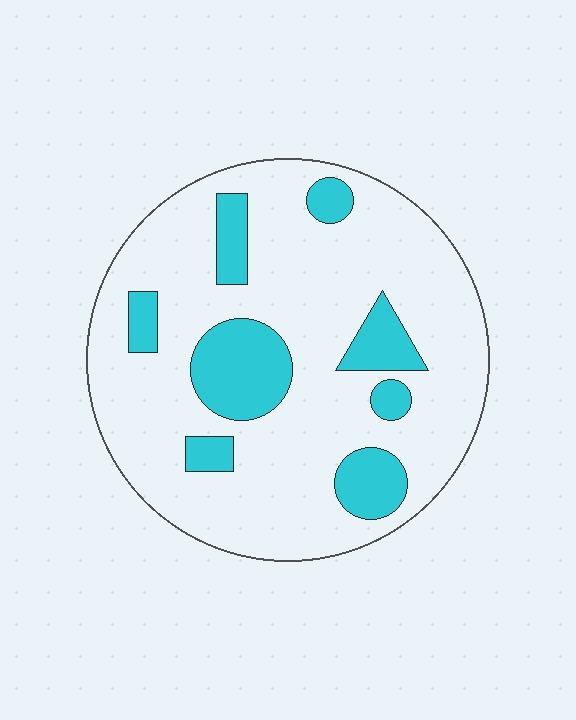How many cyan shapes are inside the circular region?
8.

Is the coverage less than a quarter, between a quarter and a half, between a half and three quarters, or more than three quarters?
Less than a quarter.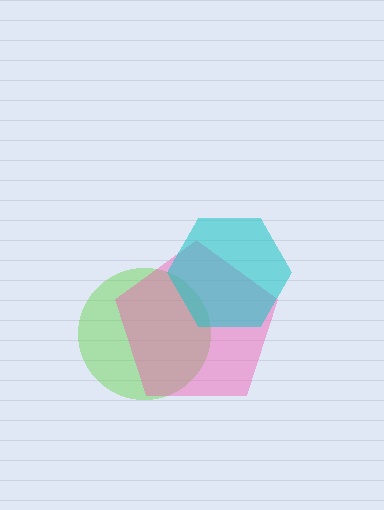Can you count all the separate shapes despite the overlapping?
Yes, there are 3 separate shapes.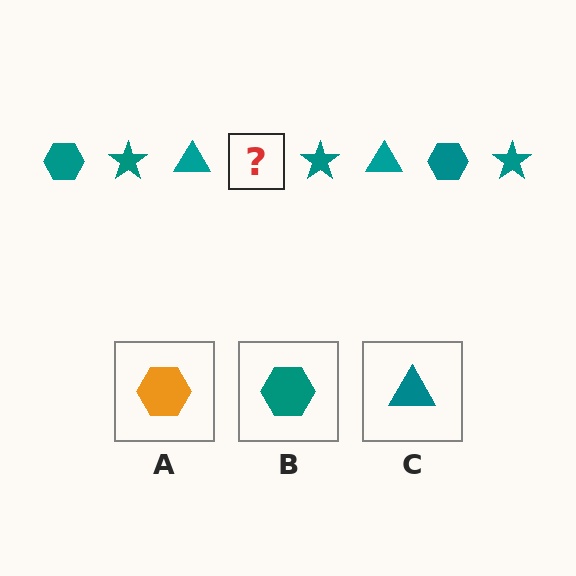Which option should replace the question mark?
Option B.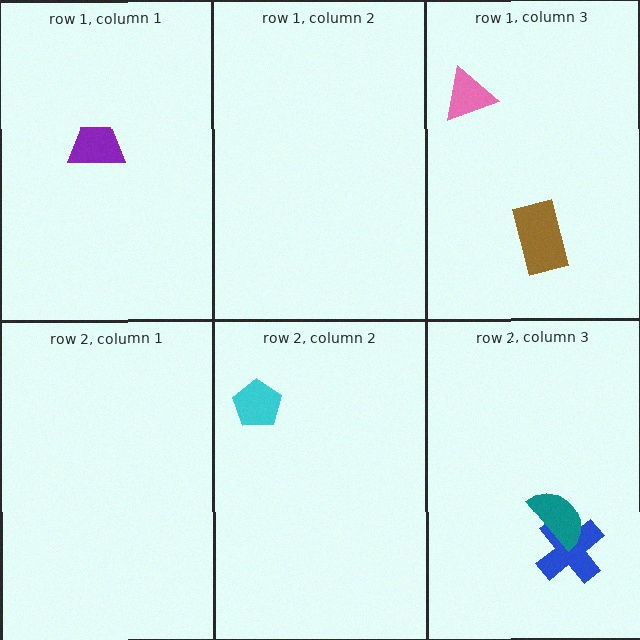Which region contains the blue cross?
The row 2, column 3 region.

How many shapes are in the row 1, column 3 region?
2.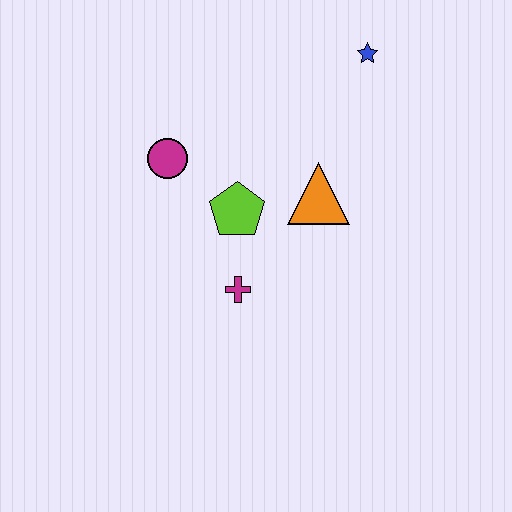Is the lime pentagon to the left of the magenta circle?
No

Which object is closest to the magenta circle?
The lime pentagon is closest to the magenta circle.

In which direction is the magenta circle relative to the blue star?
The magenta circle is to the left of the blue star.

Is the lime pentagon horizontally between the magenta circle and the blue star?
Yes